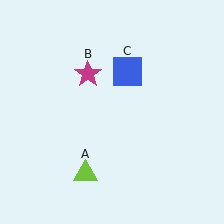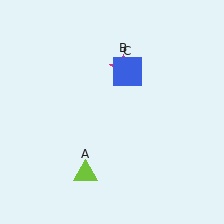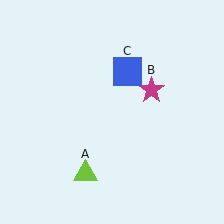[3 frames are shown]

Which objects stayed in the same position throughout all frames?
Lime triangle (object A) and blue square (object C) remained stationary.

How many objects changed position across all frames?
1 object changed position: magenta star (object B).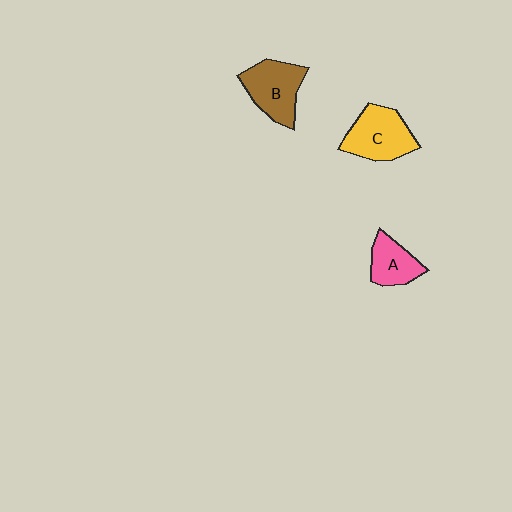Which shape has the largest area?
Shape C (yellow).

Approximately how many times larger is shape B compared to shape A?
Approximately 1.4 times.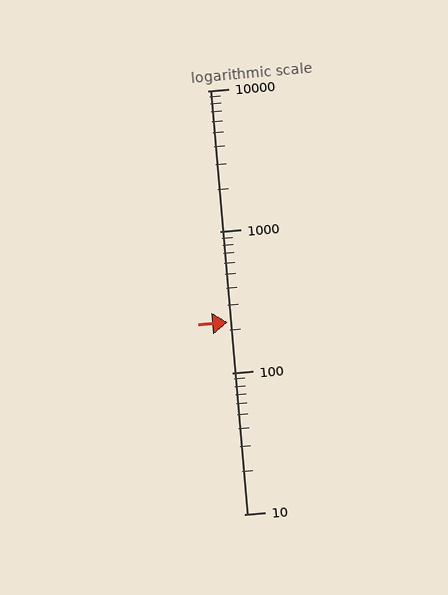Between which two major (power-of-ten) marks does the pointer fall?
The pointer is between 100 and 1000.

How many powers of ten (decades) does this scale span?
The scale spans 3 decades, from 10 to 10000.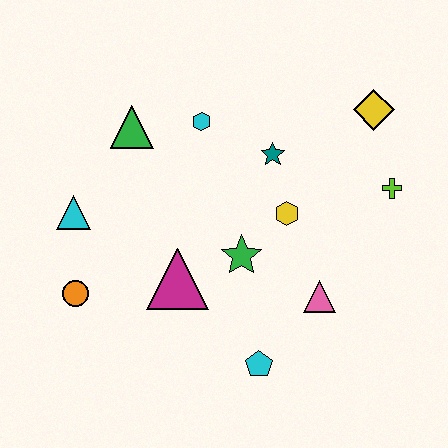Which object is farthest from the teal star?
The orange circle is farthest from the teal star.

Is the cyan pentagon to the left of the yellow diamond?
Yes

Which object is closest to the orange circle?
The cyan triangle is closest to the orange circle.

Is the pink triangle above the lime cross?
No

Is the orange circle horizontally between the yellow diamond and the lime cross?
No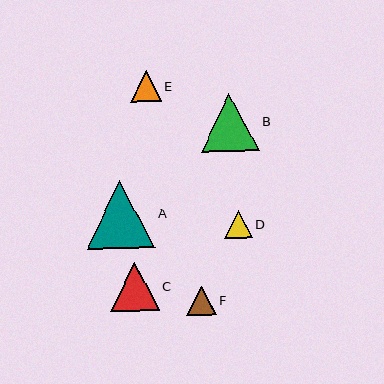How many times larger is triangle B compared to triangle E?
Triangle B is approximately 1.9 times the size of triangle E.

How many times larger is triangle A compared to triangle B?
Triangle A is approximately 1.2 times the size of triangle B.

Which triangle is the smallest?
Triangle D is the smallest with a size of approximately 28 pixels.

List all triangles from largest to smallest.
From largest to smallest: A, B, C, E, F, D.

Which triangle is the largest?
Triangle A is the largest with a size of approximately 68 pixels.